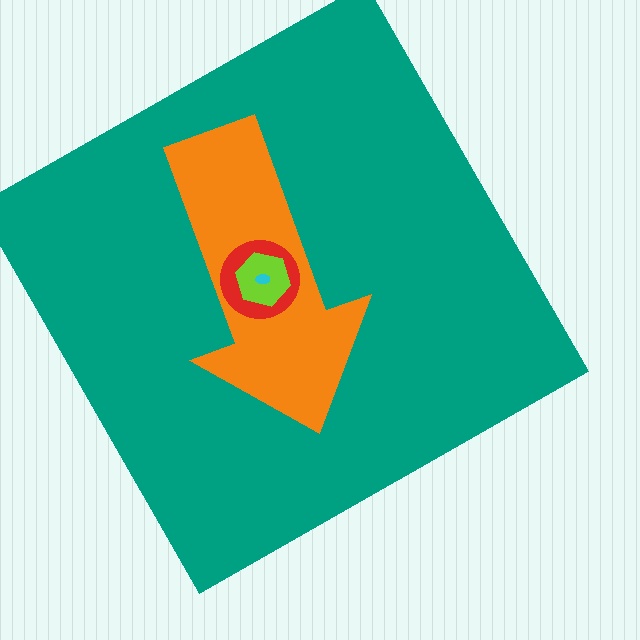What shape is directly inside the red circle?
The lime hexagon.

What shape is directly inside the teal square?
The orange arrow.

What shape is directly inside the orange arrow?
The red circle.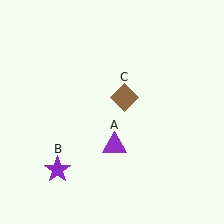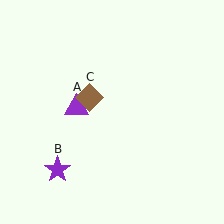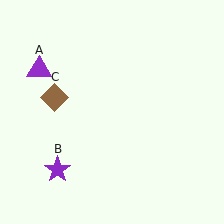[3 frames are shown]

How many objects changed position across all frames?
2 objects changed position: purple triangle (object A), brown diamond (object C).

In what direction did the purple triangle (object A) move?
The purple triangle (object A) moved up and to the left.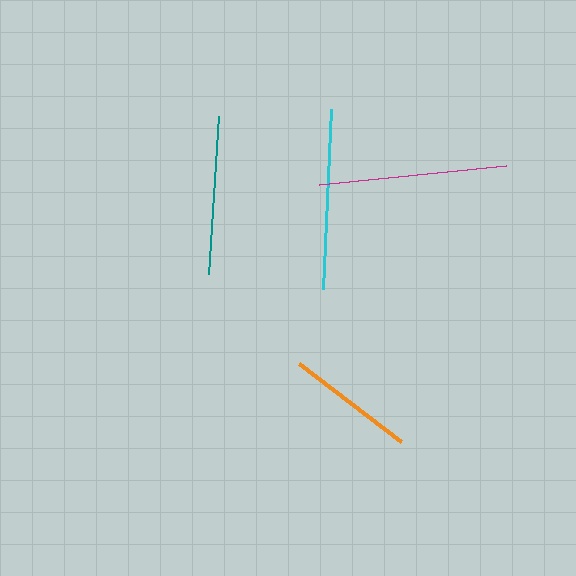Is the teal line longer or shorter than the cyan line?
The cyan line is longer than the teal line.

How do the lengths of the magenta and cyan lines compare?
The magenta and cyan lines are approximately the same length.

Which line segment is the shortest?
The orange line is the shortest at approximately 129 pixels.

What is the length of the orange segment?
The orange segment is approximately 129 pixels long.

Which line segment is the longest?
The magenta line is the longest at approximately 188 pixels.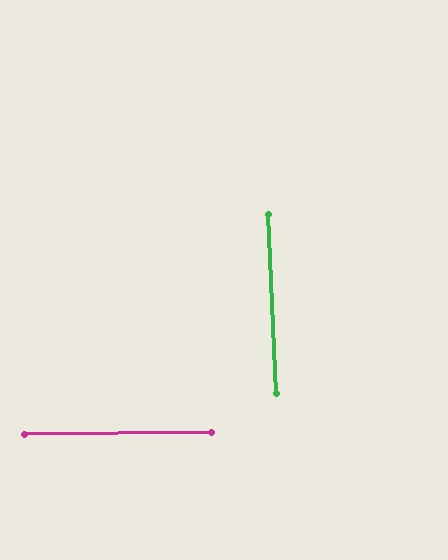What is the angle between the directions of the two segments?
Approximately 88 degrees.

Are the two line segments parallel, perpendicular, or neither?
Perpendicular — they meet at approximately 88°.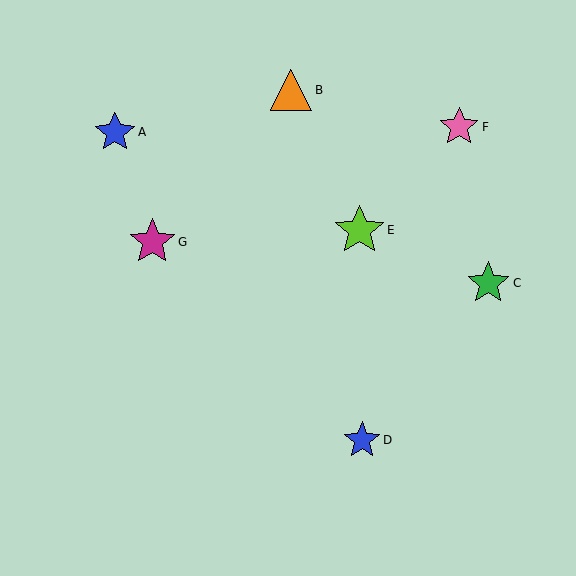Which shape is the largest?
The lime star (labeled E) is the largest.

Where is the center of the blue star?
The center of the blue star is at (362, 440).